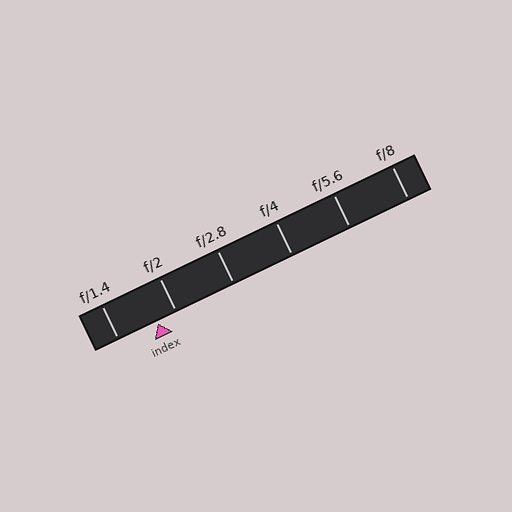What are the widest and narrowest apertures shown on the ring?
The widest aperture shown is f/1.4 and the narrowest is f/8.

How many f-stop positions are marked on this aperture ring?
There are 6 f-stop positions marked.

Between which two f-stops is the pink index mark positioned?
The index mark is between f/1.4 and f/2.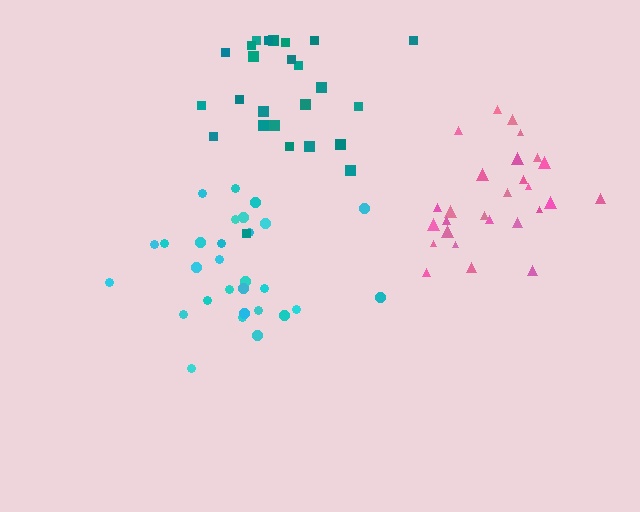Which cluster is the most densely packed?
Pink.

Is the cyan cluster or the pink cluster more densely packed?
Pink.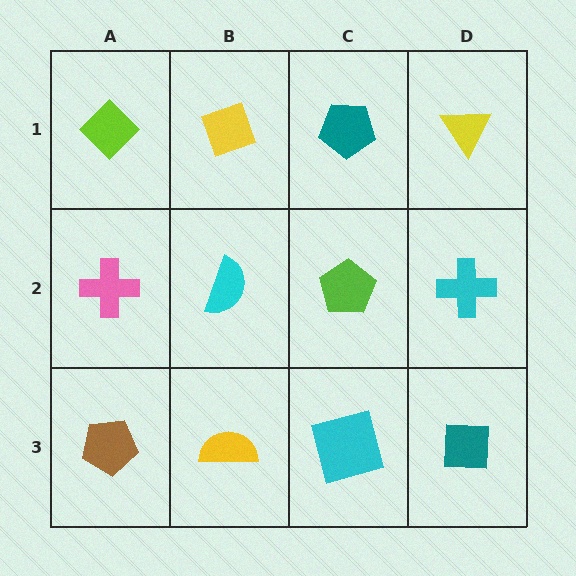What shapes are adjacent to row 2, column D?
A yellow triangle (row 1, column D), a teal square (row 3, column D), a lime pentagon (row 2, column C).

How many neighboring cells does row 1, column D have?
2.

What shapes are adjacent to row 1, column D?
A cyan cross (row 2, column D), a teal pentagon (row 1, column C).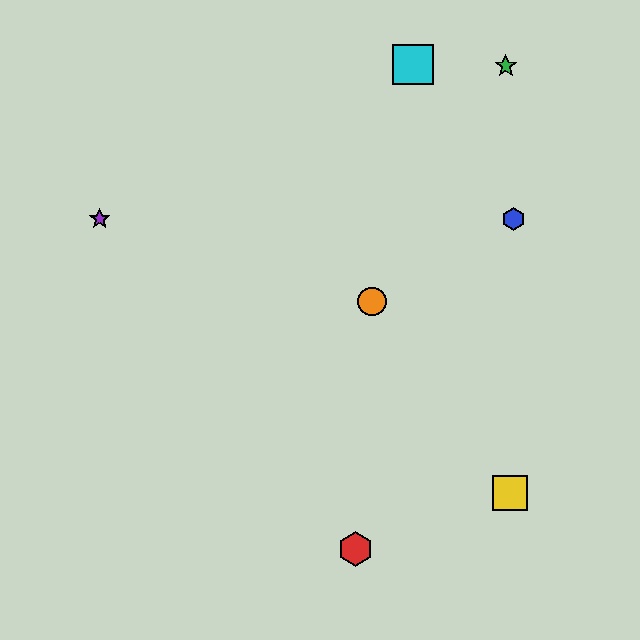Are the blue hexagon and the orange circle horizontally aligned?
No, the blue hexagon is at y≈219 and the orange circle is at y≈302.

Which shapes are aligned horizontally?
The blue hexagon, the purple star are aligned horizontally.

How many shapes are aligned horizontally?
2 shapes (the blue hexagon, the purple star) are aligned horizontally.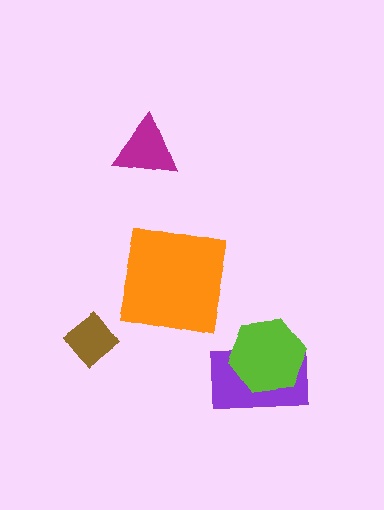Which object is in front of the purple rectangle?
The lime hexagon is in front of the purple rectangle.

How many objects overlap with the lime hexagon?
1 object overlaps with the lime hexagon.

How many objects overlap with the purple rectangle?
1 object overlaps with the purple rectangle.